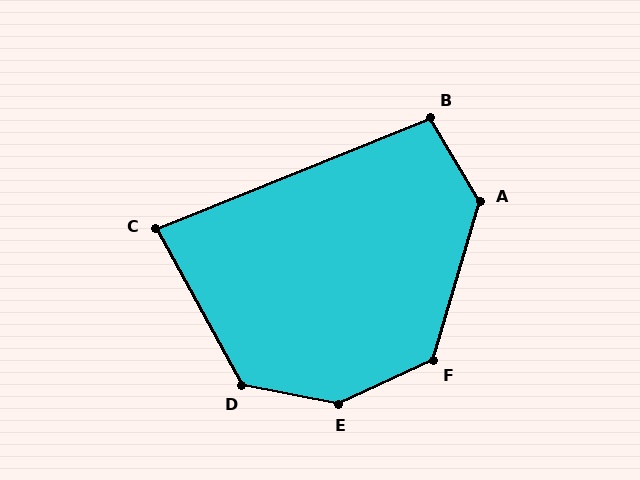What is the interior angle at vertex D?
Approximately 130 degrees (obtuse).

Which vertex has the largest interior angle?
E, at approximately 144 degrees.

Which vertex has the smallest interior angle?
C, at approximately 83 degrees.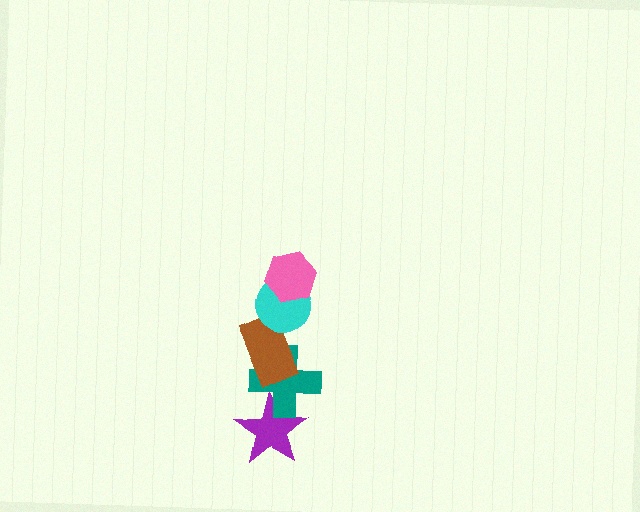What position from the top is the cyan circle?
The cyan circle is 2nd from the top.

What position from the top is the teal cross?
The teal cross is 4th from the top.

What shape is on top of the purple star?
The teal cross is on top of the purple star.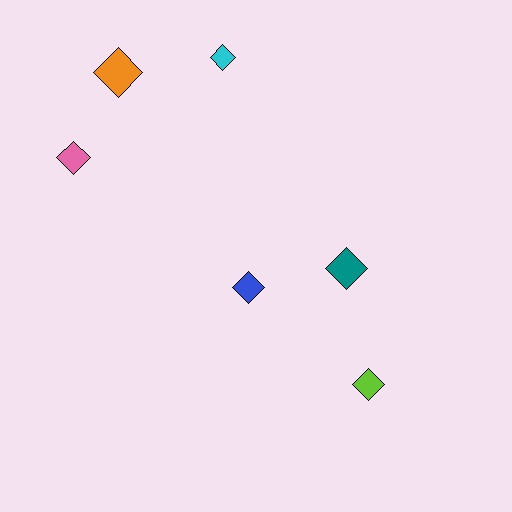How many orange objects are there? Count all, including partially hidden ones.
There is 1 orange object.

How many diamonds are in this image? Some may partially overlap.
There are 6 diamonds.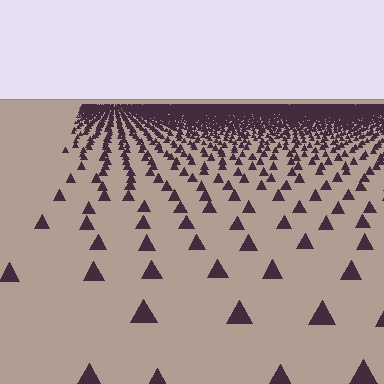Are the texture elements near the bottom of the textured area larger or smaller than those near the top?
Larger. Near the bottom, elements are closer to the viewer and appear at a bigger on-screen size.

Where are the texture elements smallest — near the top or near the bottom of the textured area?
Near the top.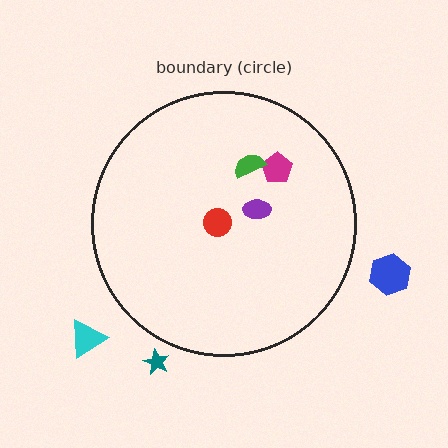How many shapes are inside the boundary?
4 inside, 3 outside.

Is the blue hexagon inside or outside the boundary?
Outside.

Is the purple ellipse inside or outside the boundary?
Inside.